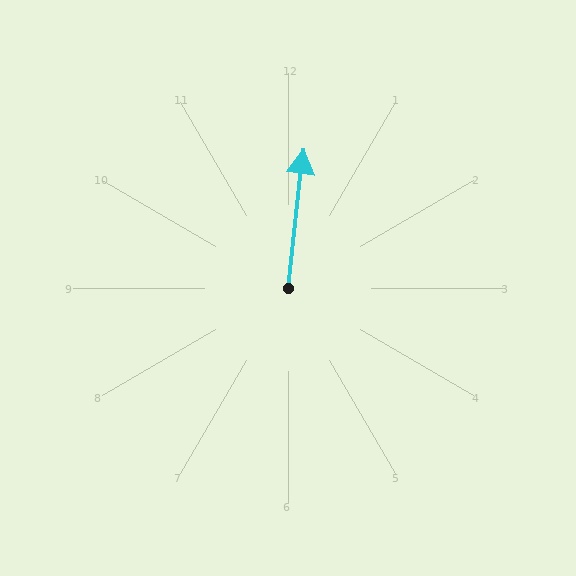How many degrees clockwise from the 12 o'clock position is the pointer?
Approximately 6 degrees.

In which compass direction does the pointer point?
North.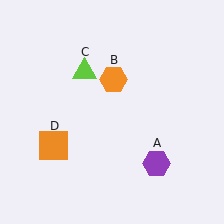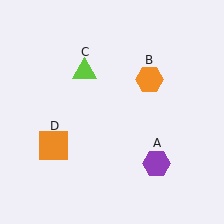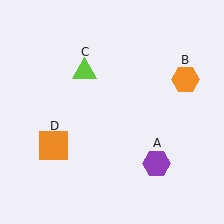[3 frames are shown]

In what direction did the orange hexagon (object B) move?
The orange hexagon (object B) moved right.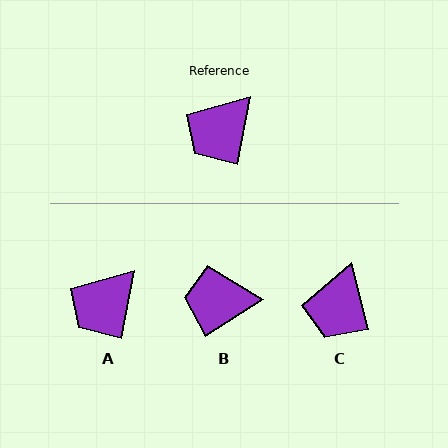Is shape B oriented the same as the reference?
No, it is off by about 47 degrees.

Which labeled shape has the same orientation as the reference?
A.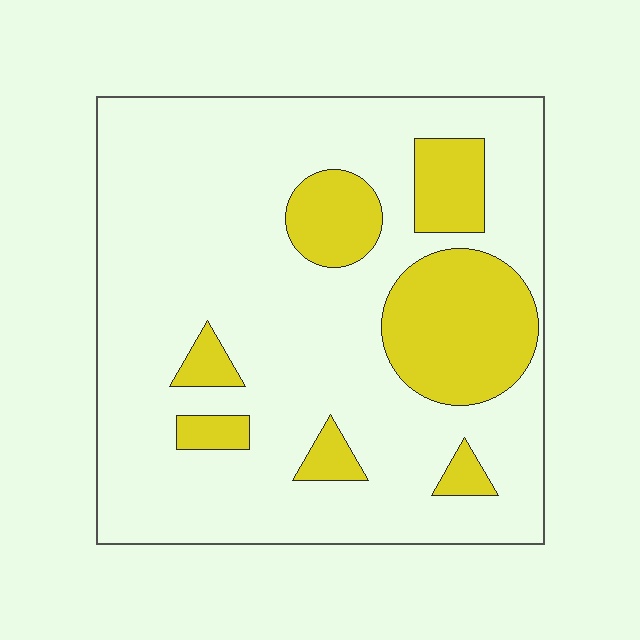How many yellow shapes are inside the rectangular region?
7.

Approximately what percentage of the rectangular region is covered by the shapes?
Approximately 20%.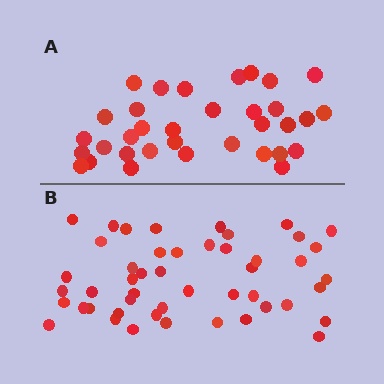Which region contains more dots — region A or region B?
Region B (the bottom region) has more dots.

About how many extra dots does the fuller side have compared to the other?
Region B has approximately 15 more dots than region A.